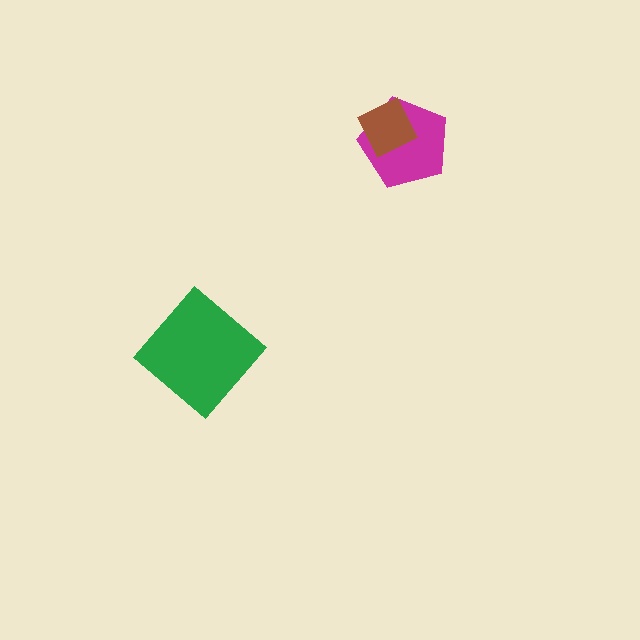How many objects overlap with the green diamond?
0 objects overlap with the green diamond.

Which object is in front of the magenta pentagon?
The brown diamond is in front of the magenta pentagon.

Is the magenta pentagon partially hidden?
Yes, it is partially covered by another shape.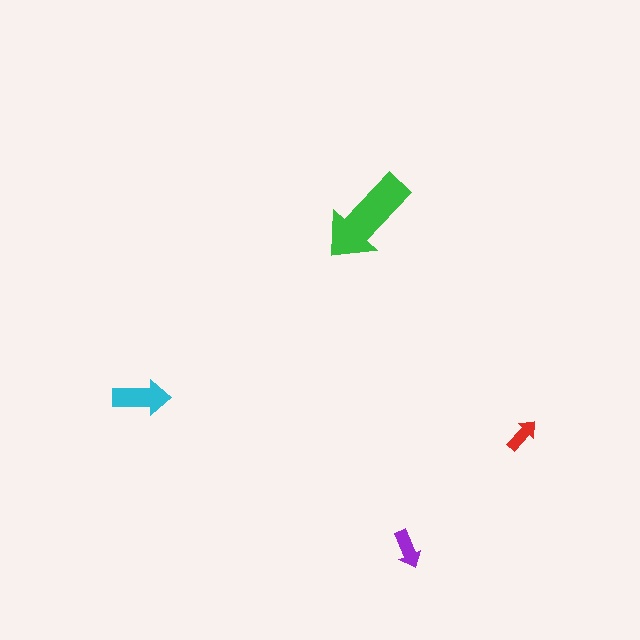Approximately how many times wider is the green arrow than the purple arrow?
About 2.5 times wider.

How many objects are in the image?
There are 4 objects in the image.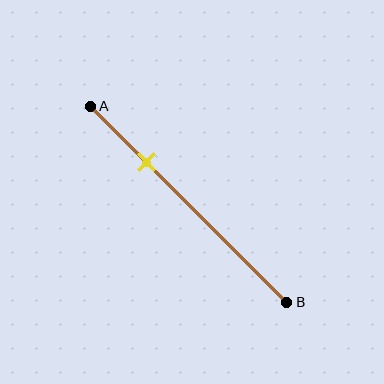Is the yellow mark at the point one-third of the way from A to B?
No, the mark is at about 30% from A, not at the 33% one-third point.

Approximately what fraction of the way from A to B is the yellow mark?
The yellow mark is approximately 30% of the way from A to B.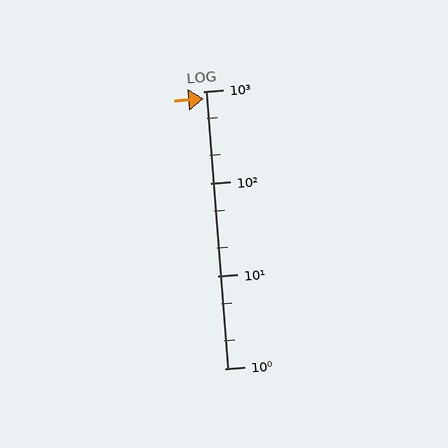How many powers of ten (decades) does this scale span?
The scale spans 3 decades, from 1 to 1000.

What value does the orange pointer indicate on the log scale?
The pointer indicates approximately 820.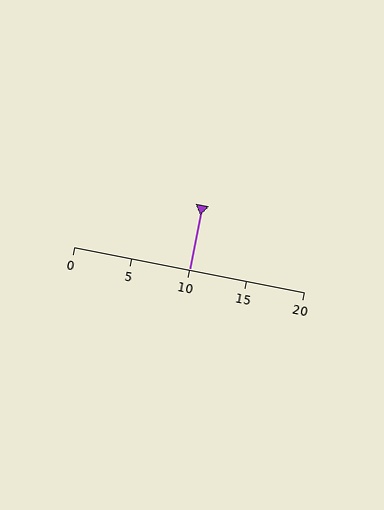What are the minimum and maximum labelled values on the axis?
The axis runs from 0 to 20.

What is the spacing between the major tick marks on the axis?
The major ticks are spaced 5 apart.